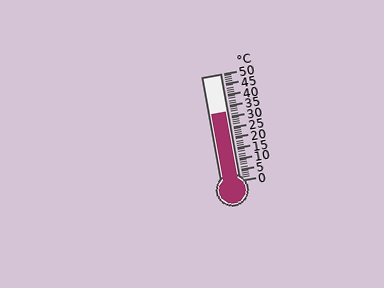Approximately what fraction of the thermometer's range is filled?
The thermometer is filled to approximately 65% of its range.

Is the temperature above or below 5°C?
The temperature is above 5°C.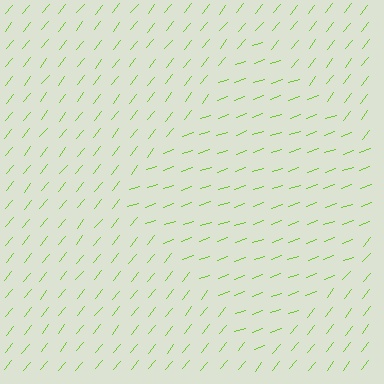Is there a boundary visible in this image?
Yes, there is a texture boundary formed by a change in line orientation.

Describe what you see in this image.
The image is filled with small lime line segments. A diamond region in the image has lines oriented differently from the surrounding lines, creating a visible texture boundary.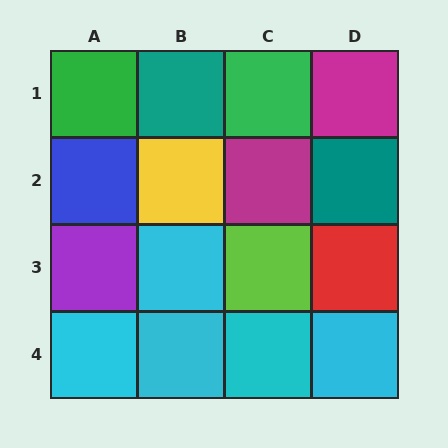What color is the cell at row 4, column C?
Cyan.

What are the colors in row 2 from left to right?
Blue, yellow, magenta, teal.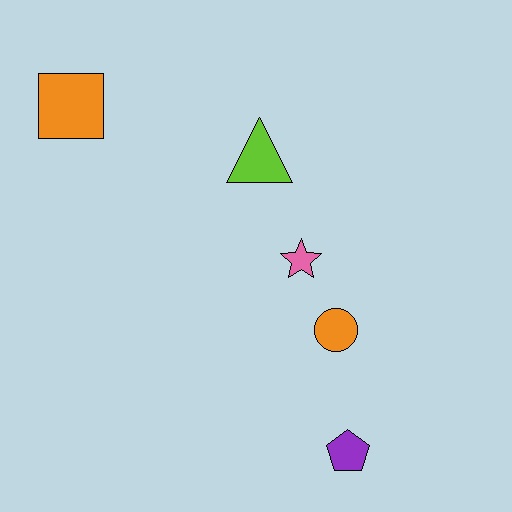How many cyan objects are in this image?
There are no cyan objects.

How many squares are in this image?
There is 1 square.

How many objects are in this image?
There are 5 objects.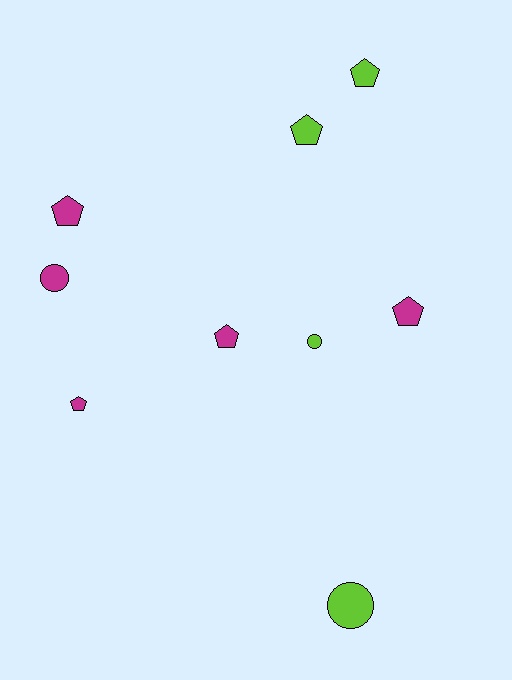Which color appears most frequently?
Magenta, with 5 objects.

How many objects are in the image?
There are 9 objects.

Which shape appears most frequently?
Pentagon, with 6 objects.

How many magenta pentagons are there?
There are 4 magenta pentagons.